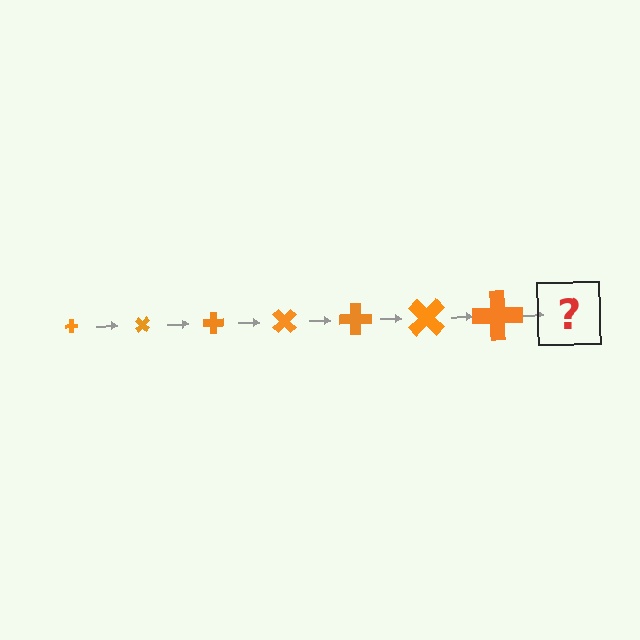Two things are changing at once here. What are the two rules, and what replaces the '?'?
The two rules are that the cross grows larger each step and it rotates 45 degrees each step. The '?' should be a cross, larger than the previous one and rotated 315 degrees from the start.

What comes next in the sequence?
The next element should be a cross, larger than the previous one and rotated 315 degrees from the start.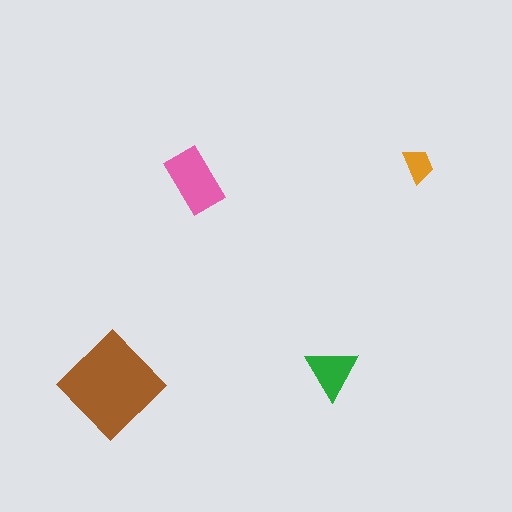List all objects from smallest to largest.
The orange trapezoid, the green triangle, the pink rectangle, the brown diamond.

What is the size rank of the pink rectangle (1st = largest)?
2nd.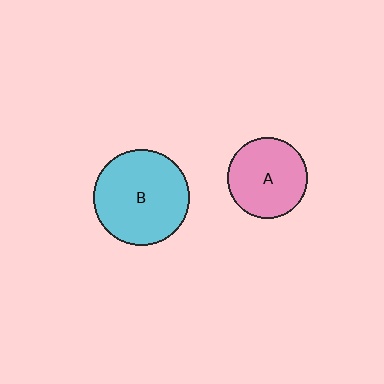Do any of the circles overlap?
No, none of the circles overlap.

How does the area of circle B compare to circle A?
Approximately 1.4 times.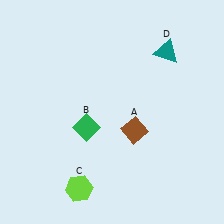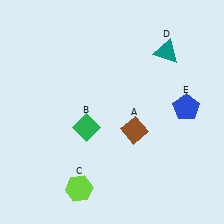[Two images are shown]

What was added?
A blue pentagon (E) was added in Image 2.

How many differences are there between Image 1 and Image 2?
There is 1 difference between the two images.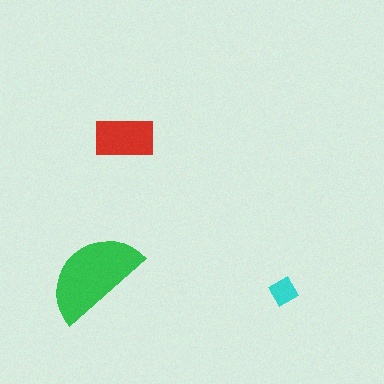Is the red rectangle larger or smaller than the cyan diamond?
Larger.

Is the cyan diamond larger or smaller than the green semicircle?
Smaller.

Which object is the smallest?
The cyan diamond.